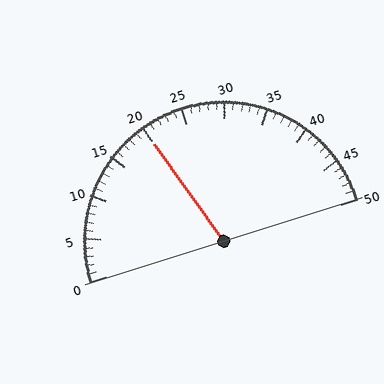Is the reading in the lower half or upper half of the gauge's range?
The reading is in the lower half of the range (0 to 50).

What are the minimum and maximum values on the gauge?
The gauge ranges from 0 to 50.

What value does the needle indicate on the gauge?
The needle indicates approximately 20.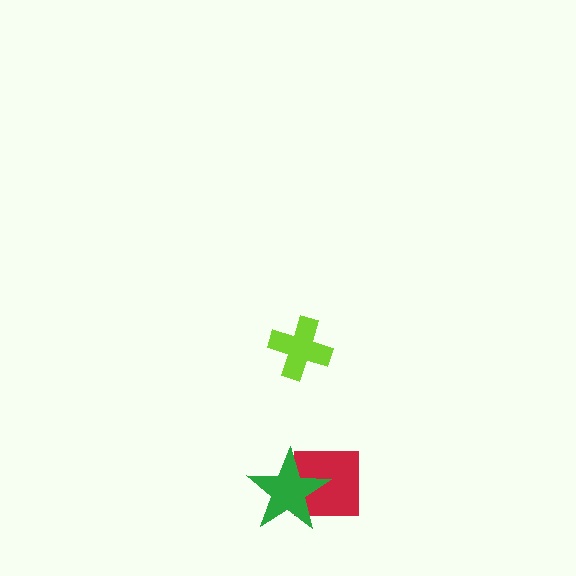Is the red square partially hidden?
Yes, it is partially covered by another shape.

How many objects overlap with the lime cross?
0 objects overlap with the lime cross.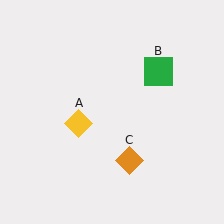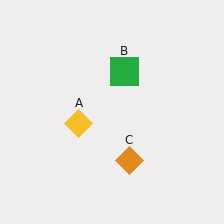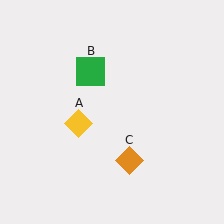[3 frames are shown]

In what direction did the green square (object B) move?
The green square (object B) moved left.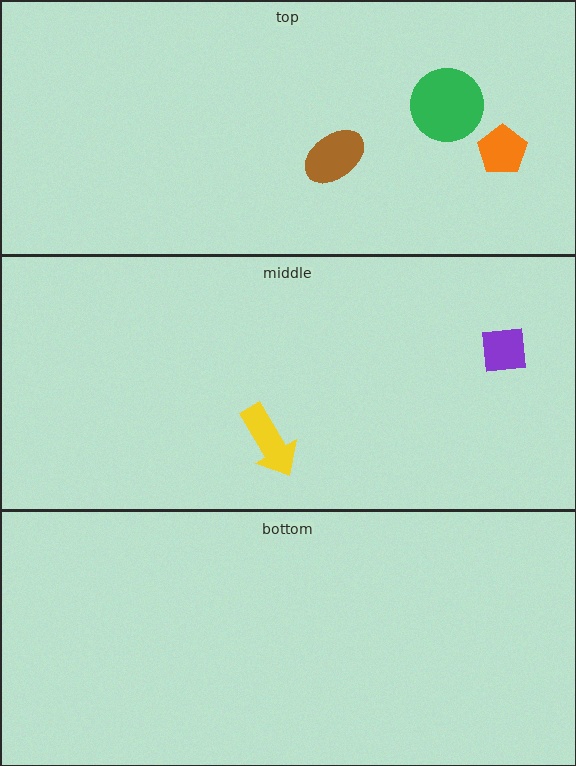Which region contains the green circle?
The top region.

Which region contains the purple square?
The middle region.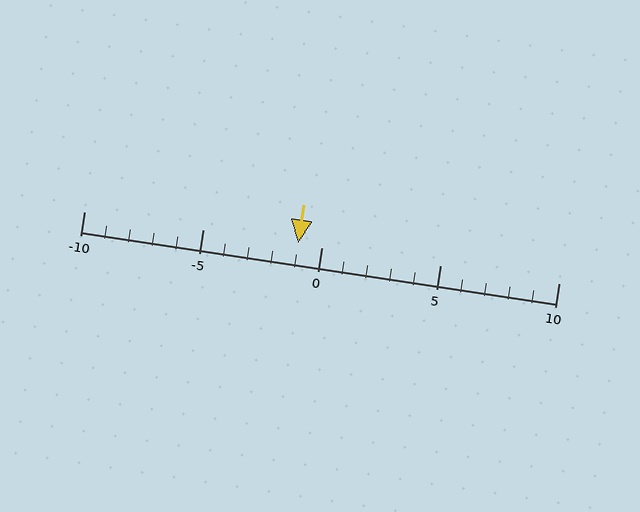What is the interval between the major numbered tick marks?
The major tick marks are spaced 5 units apart.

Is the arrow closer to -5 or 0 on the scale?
The arrow is closer to 0.